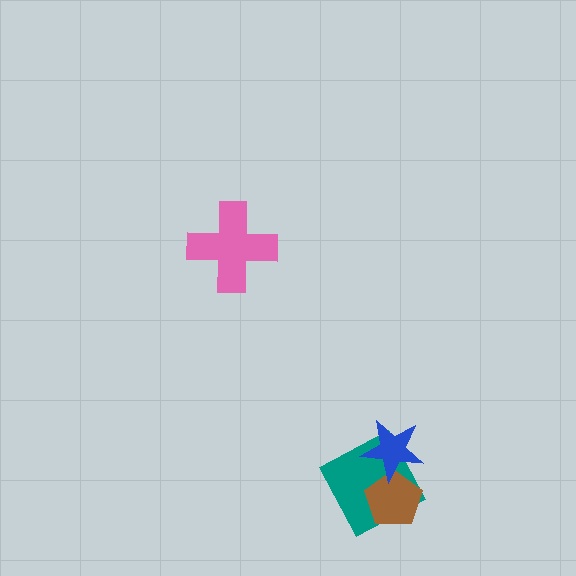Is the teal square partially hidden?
Yes, it is partially covered by another shape.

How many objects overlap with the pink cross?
0 objects overlap with the pink cross.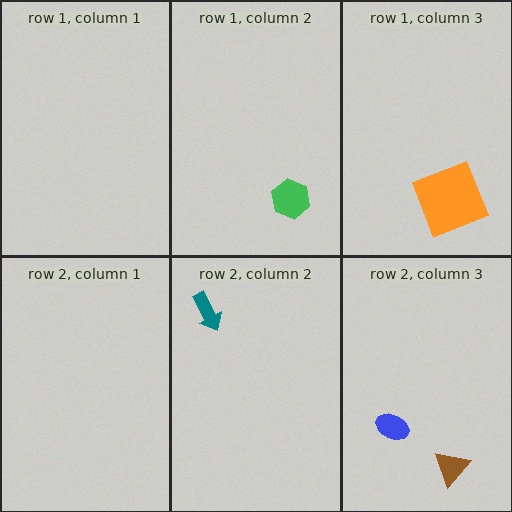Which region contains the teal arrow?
The row 2, column 2 region.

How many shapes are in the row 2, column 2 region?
1.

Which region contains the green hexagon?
The row 1, column 2 region.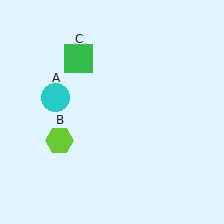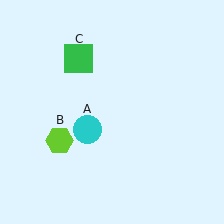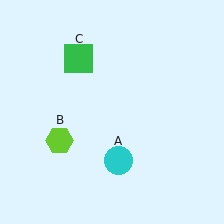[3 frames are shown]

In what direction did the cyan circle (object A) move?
The cyan circle (object A) moved down and to the right.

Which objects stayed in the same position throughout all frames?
Lime hexagon (object B) and green square (object C) remained stationary.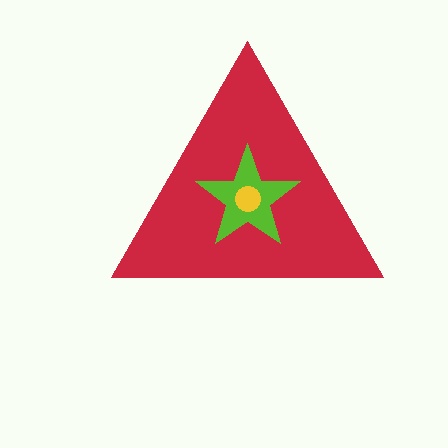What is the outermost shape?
The red triangle.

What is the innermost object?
The yellow circle.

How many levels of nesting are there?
3.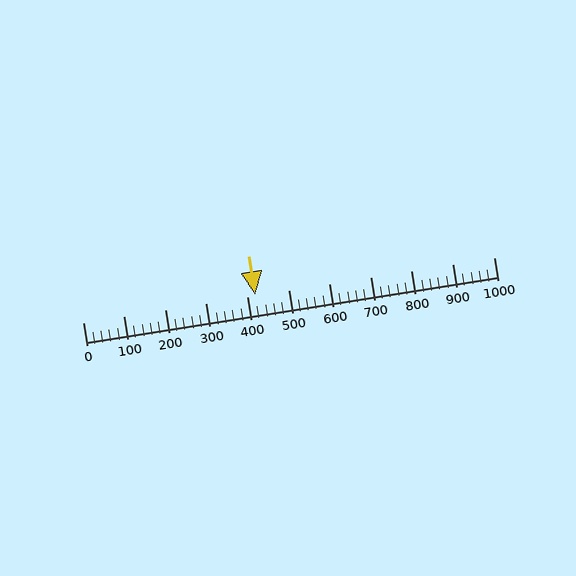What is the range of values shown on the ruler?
The ruler shows values from 0 to 1000.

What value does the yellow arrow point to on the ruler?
The yellow arrow points to approximately 420.